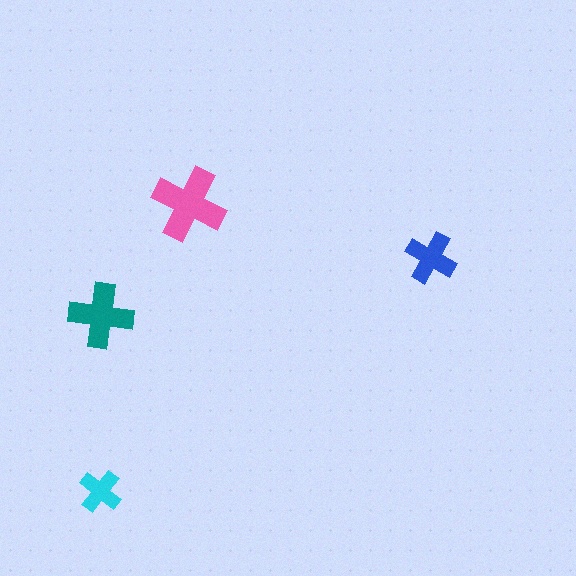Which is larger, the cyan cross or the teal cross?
The teal one.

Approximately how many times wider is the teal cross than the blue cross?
About 1.5 times wider.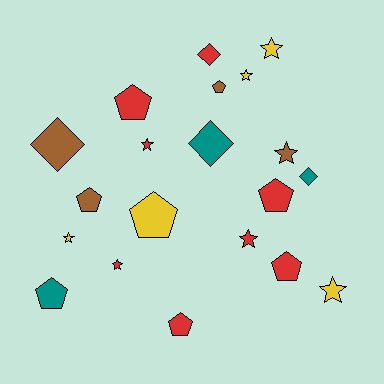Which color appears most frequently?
Red, with 8 objects.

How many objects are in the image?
There are 20 objects.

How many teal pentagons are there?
There is 1 teal pentagon.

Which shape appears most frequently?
Star, with 8 objects.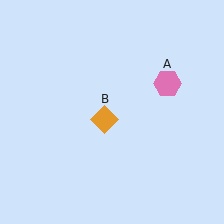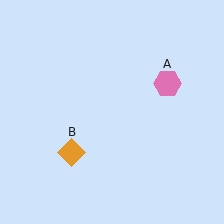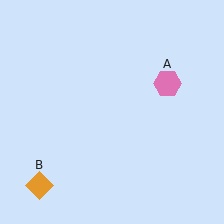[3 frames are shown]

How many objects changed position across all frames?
1 object changed position: orange diamond (object B).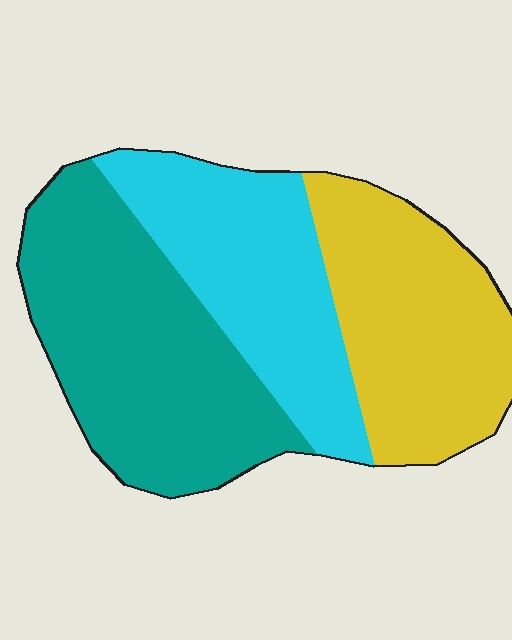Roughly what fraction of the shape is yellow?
Yellow covers around 30% of the shape.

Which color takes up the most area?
Teal, at roughly 40%.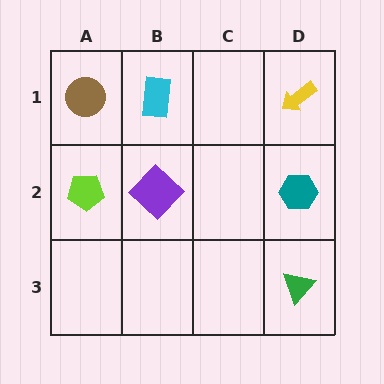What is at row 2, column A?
A lime pentagon.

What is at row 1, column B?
A cyan rectangle.